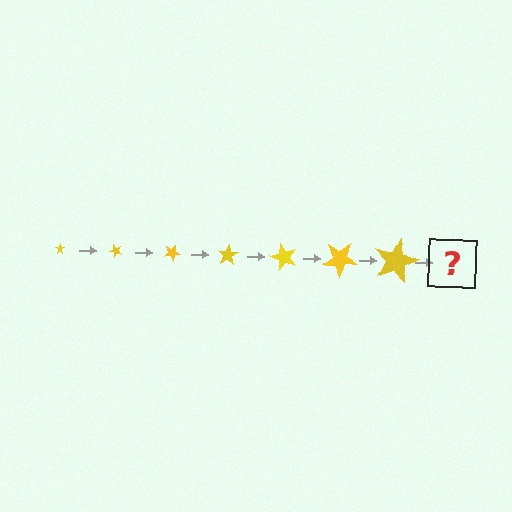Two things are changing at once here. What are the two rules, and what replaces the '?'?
The two rules are that the star grows larger each step and it rotates 50 degrees each step. The '?' should be a star, larger than the previous one and rotated 350 degrees from the start.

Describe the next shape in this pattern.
It should be a star, larger than the previous one and rotated 350 degrees from the start.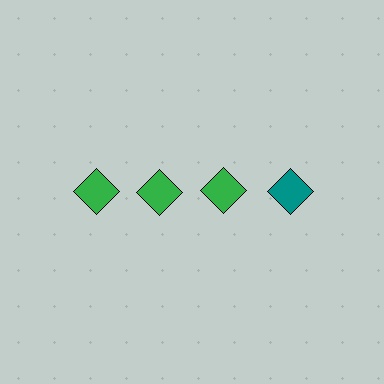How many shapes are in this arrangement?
There are 4 shapes arranged in a grid pattern.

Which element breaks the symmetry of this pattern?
The teal diamond in the top row, second from right column breaks the symmetry. All other shapes are green diamonds.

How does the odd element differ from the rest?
It has a different color: teal instead of green.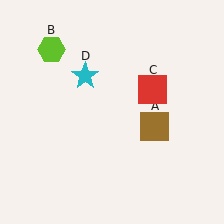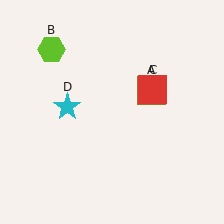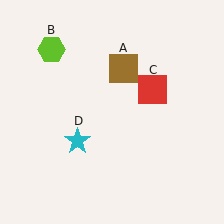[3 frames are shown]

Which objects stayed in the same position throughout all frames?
Lime hexagon (object B) and red square (object C) remained stationary.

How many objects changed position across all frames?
2 objects changed position: brown square (object A), cyan star (object D).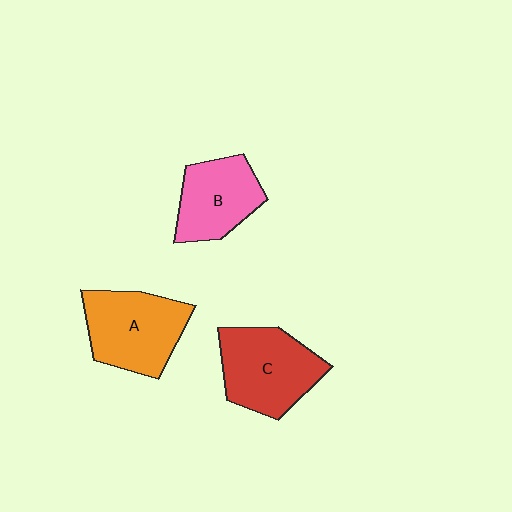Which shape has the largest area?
Shape C (red).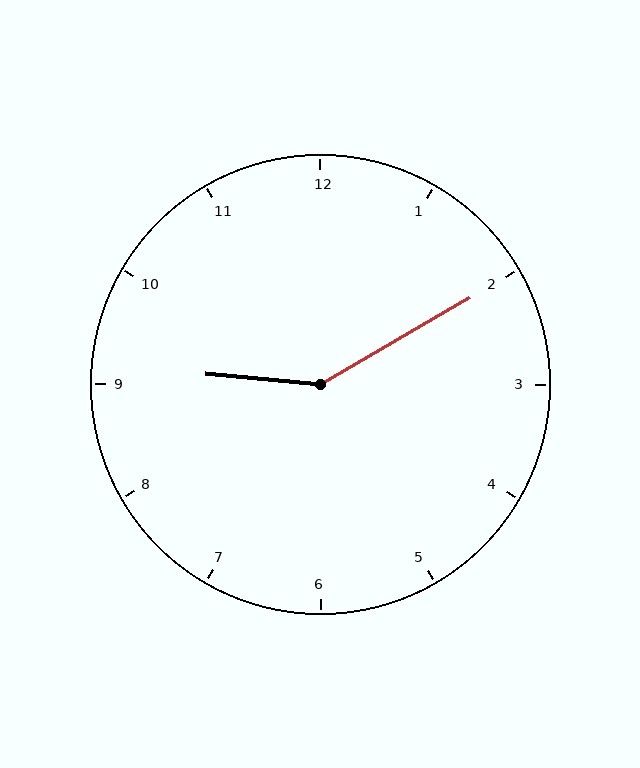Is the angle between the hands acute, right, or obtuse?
It is obtuse.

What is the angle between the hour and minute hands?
Approximately 145 degrees.